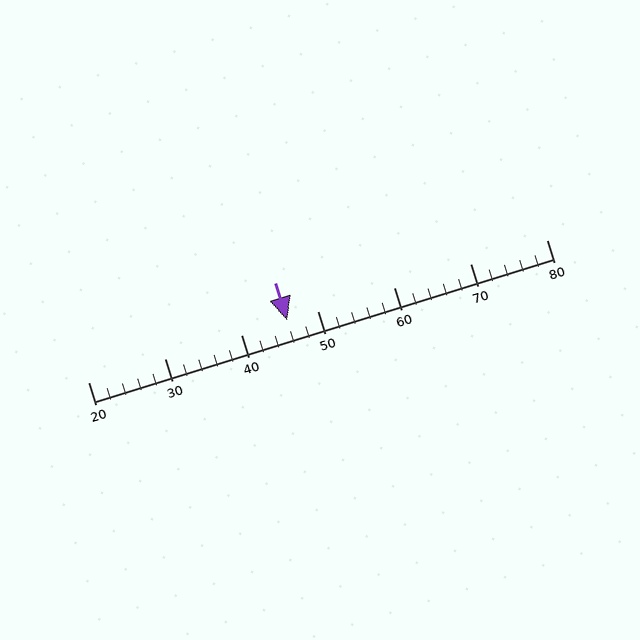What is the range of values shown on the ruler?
The ruler shows values from 20 to 80.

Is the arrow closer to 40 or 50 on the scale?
The arrow is closer to 50.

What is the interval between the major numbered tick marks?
The major tick marks are spaced 10 units apart.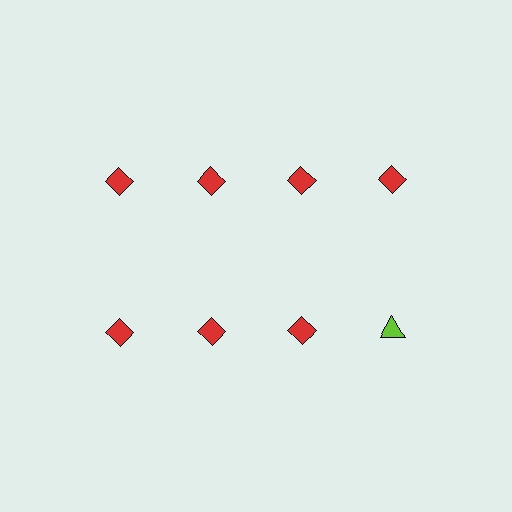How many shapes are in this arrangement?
There are 8 shapes arranged in a grid pattern.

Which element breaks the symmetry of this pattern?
The lime triangle in the second row, second from right column breaks the symmetry. All other shapes are red diamonds.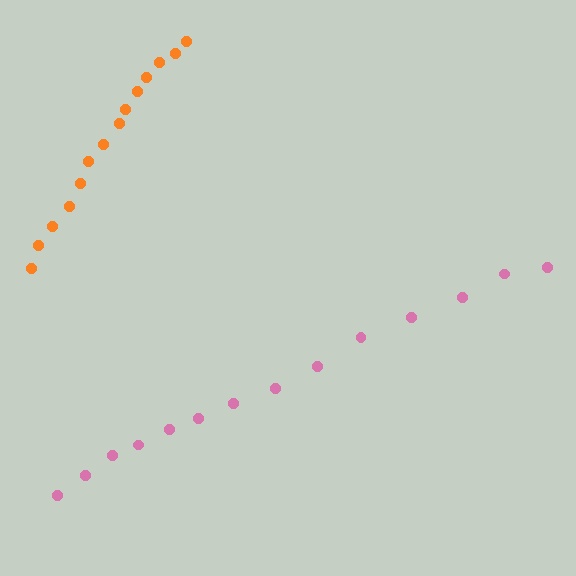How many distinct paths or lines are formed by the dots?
There are 2 distinct paths.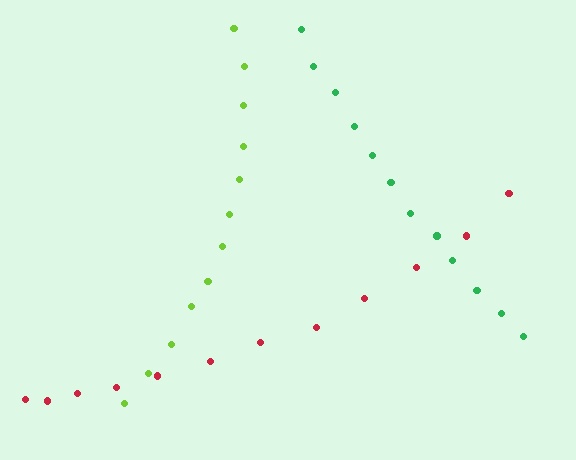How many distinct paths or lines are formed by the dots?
There are 3 distinct paths.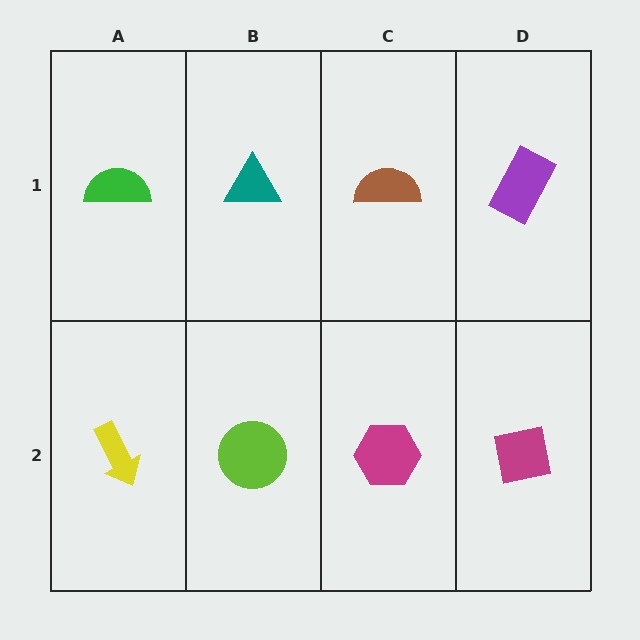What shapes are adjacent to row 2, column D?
A purple rectangle (row 1, column D), a magenta hexagon (row 2, column C).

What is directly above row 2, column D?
A purple rectangle.